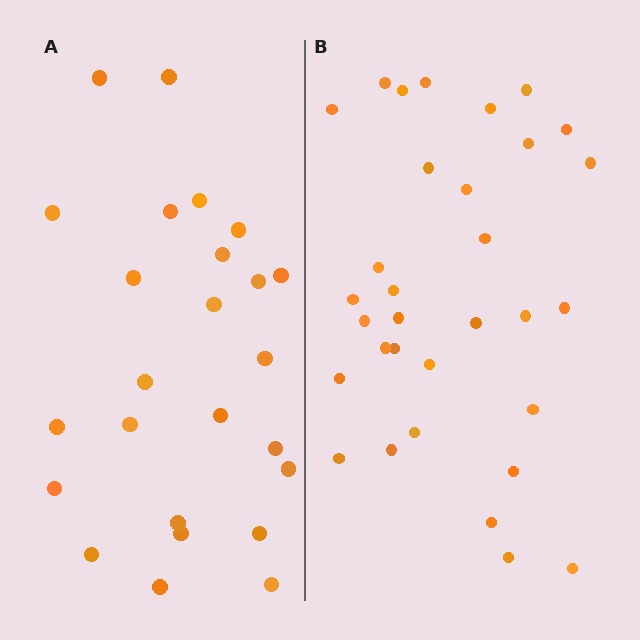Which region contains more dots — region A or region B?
Region B (the right region) has more dots.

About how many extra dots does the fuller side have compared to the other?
Region B has roughly 8 or so more dots than region A.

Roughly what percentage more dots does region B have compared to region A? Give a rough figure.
About 30% more.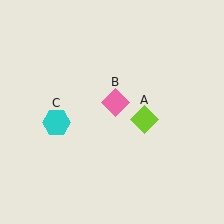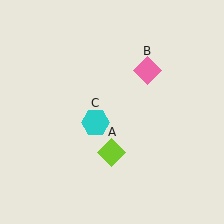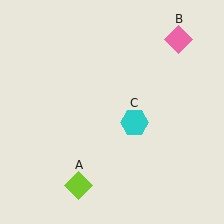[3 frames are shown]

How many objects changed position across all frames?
3 objects changed position: lime diamond (object A), pink diamond (object B), cyan hexagon (object C).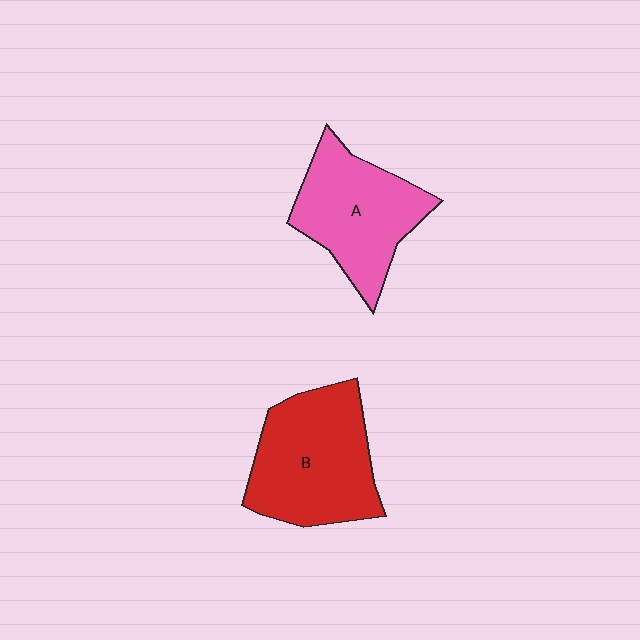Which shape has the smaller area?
Shape A (pink).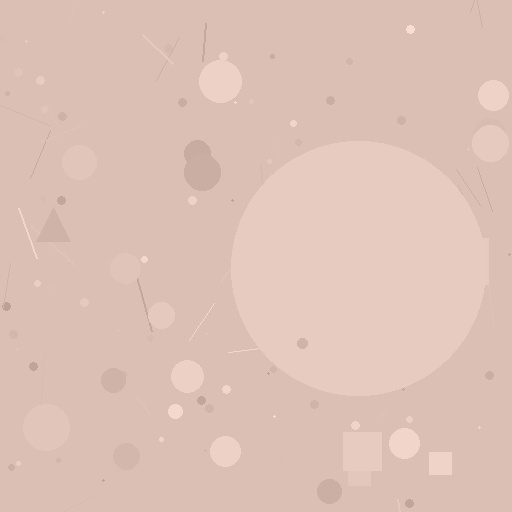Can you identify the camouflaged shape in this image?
The camouflaged shape is a circle.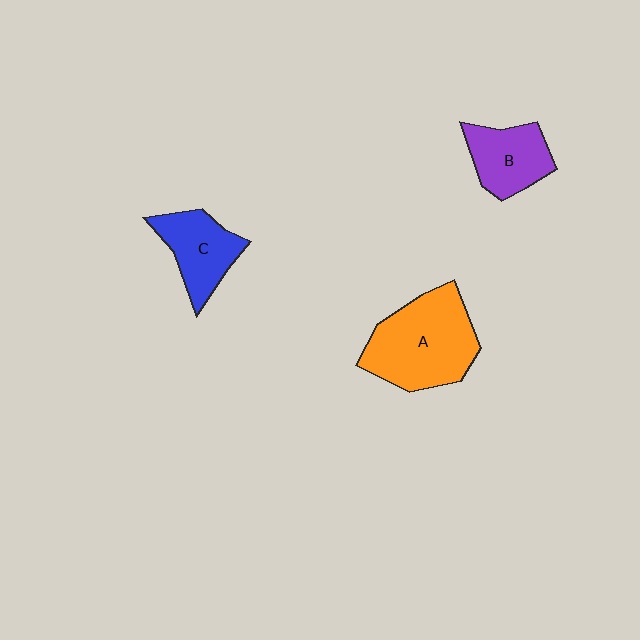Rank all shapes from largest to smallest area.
From largest to smallest: A (orange), C (blue), B (purple).